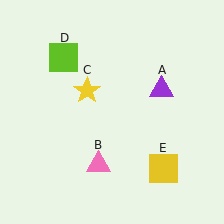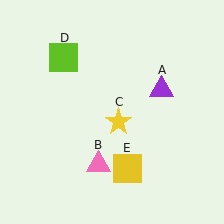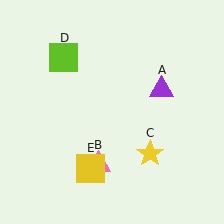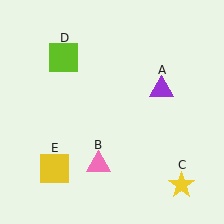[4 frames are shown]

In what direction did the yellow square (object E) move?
The yellow square (object E) moved left.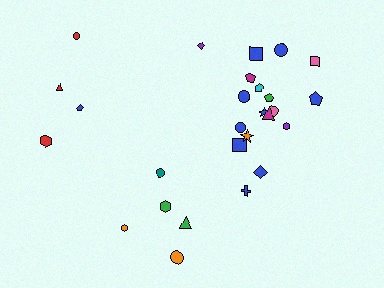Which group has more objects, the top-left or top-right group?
The top-right group.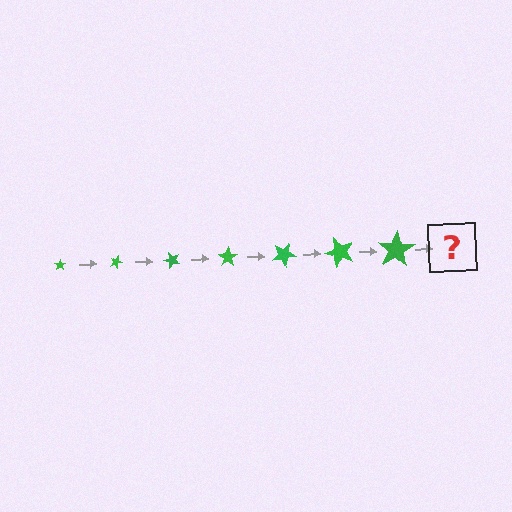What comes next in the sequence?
The next element should be a star, larger than the previous one and rotated 175 degrees from the start.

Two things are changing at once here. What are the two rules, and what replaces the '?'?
The two rules are that the star grows larger each step and it rotates 25 degrees each step. The '?' should be a star, larger than the previous one and rotated 175 degrees from the start.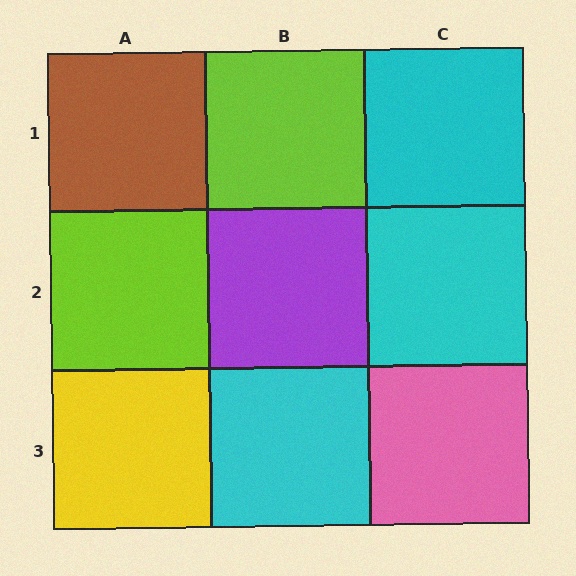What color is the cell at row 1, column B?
Lime.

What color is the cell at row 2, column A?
Lime.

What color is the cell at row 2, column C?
Cyan.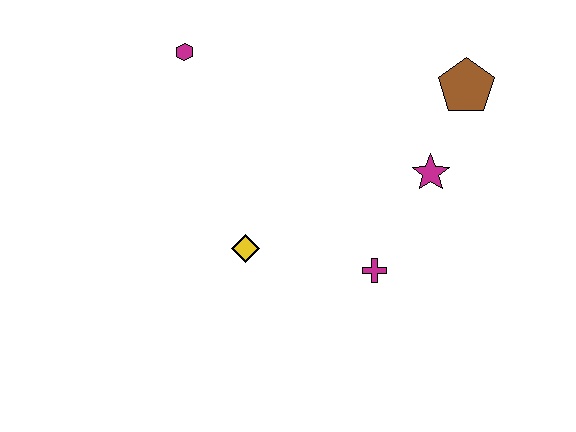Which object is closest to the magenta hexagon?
The yellow diamond is closest to the magenta hexagon.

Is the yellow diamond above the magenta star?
No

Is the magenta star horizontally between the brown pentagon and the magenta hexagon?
Yes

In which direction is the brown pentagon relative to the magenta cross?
The brown pentagon is above the magenta cross.